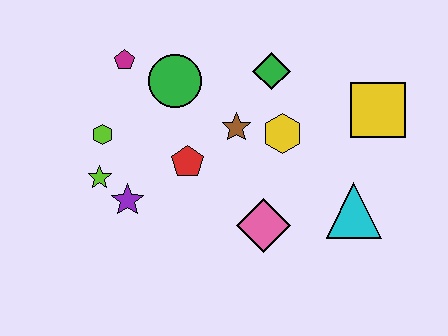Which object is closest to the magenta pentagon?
The green circle is closest to the magenta pentagon.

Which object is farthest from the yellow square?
The lime star is farthest from the yellow square.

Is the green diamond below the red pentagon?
No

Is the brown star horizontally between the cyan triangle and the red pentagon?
Yes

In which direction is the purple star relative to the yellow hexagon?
The purple star is to the left of the yellow hexagon.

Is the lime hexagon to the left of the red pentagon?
Yes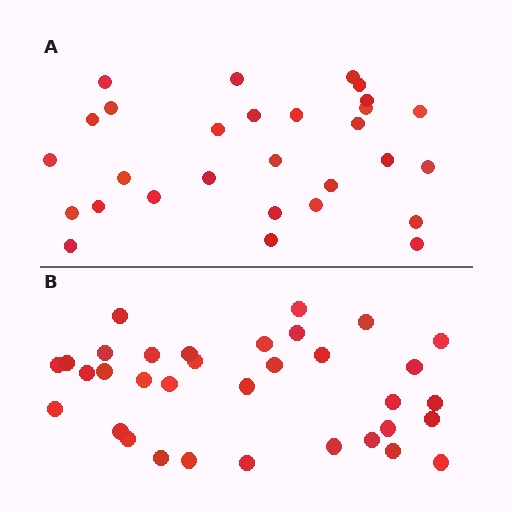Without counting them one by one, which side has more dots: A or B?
Region B (the bottom region) has more dots.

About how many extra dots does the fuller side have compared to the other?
Region B has about 5 more dots than region A.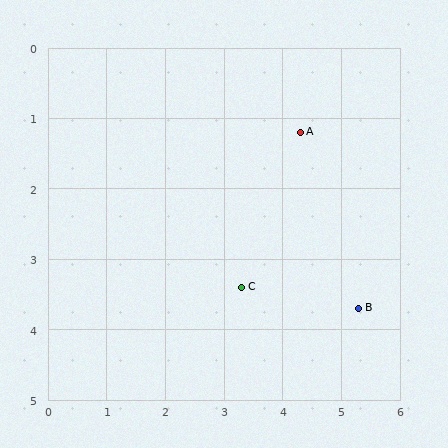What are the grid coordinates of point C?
Point C is at approximately (3.3, 3.4).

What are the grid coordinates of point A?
Point A is at approximately (4.3, 1.2).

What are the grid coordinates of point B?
Point B is at approximately (5.3, 3.7).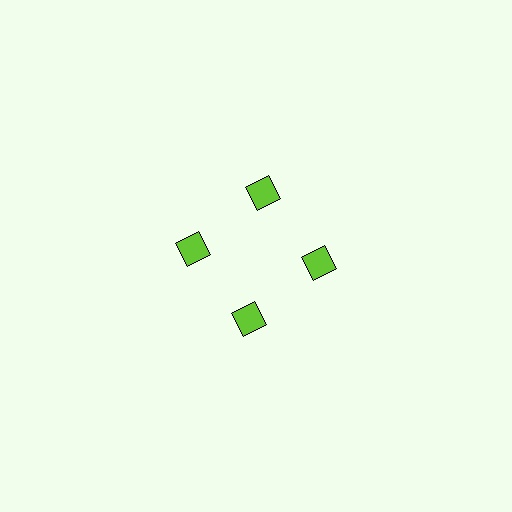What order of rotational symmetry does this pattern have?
This pattern has 4-fold rotational symmetry.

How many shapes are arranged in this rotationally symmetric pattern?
There are 4 shapes, arranged in 4 groups of 1.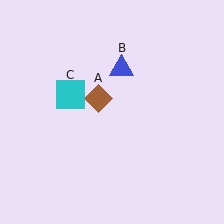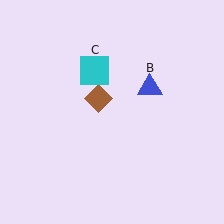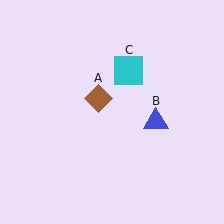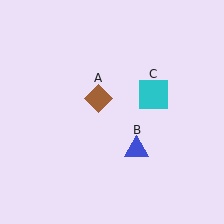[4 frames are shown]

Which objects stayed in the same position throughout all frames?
Brown diamond (object A) remained stationary.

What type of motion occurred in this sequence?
The blue triangle (object B), cyan square (object C) rotated clockwise around the center of the scene.